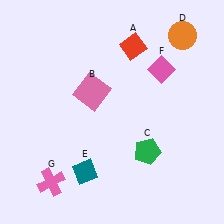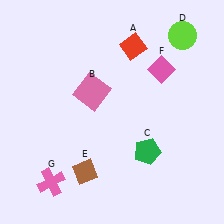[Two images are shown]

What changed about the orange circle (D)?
In Image 1, D is orange. In Image 2, it changed to lime.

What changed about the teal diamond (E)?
In Image 1, E is teal. In Image 2, it changed to brown.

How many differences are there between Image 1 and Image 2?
There are 2 differences between the two images.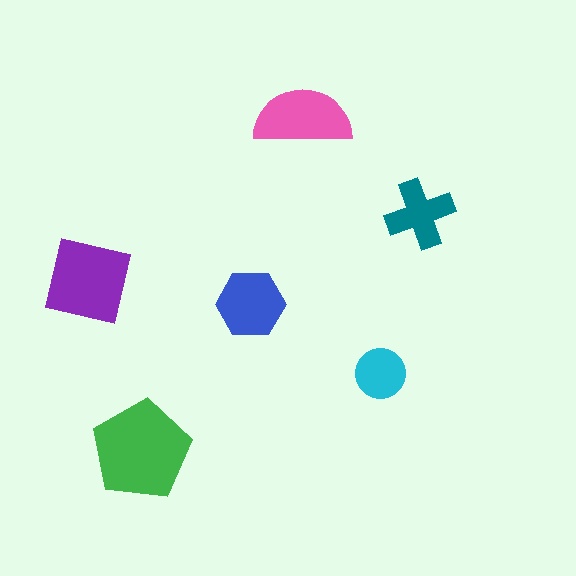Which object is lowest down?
The green pentagon is bottommost.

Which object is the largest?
The green pentagon.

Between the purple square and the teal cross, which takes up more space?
The purple square.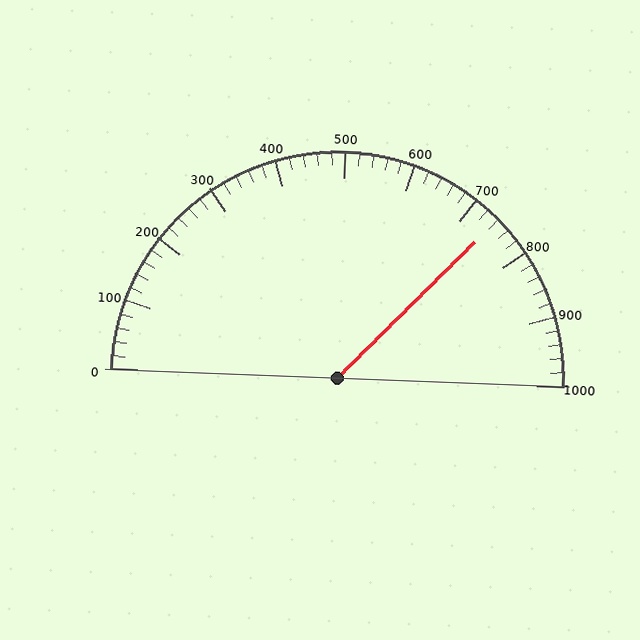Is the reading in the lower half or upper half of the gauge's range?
The reading is in the upper half of the range (0 to 1000).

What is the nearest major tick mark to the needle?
The nearest major tick mark is 700.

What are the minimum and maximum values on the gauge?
The gauge ranges from 0 to 1000.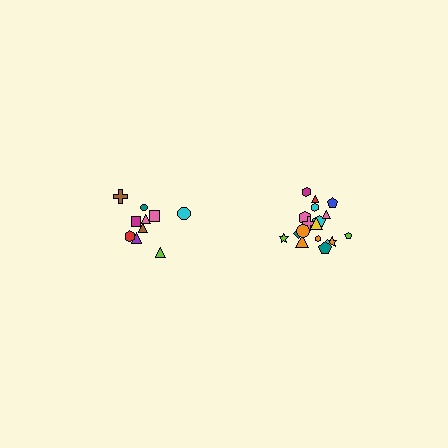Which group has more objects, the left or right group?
The right group.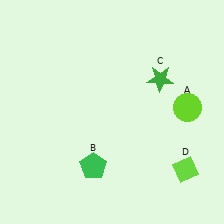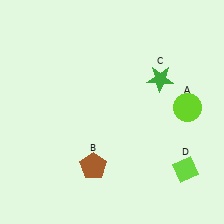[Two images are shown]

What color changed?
The pentagon (B) changed from green in Image 1 to brown in Image 2.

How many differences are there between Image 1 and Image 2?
There is 1 difference between the two images.